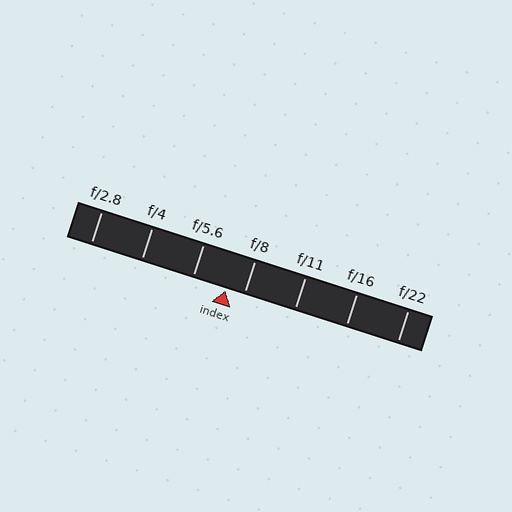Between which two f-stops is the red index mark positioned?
The index mark is between f/5.6 and f/8.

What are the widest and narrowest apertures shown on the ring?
The widest aperture shown is f/2.8 and the narrowest is f/22.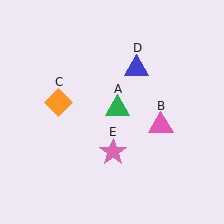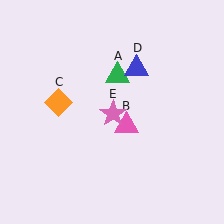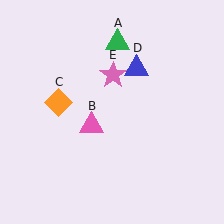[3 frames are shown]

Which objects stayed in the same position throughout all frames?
Orange diamond (object C) and blue triangle (object D) remained stationary.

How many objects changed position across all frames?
3 objects changed position: green triangle (object A), pink triangle (object B), pink star (object E).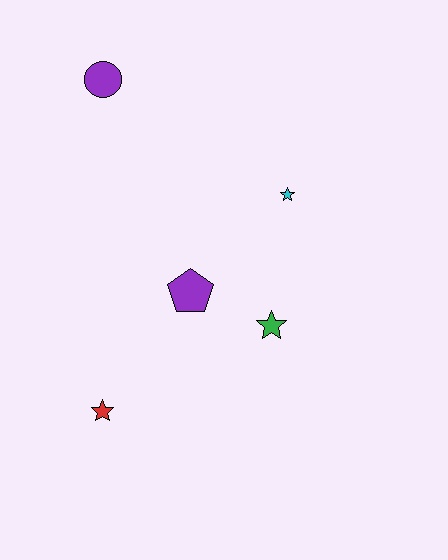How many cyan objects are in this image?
There is 1 cyan object.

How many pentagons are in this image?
There is 1 pentagon.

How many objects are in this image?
There are 5 objects.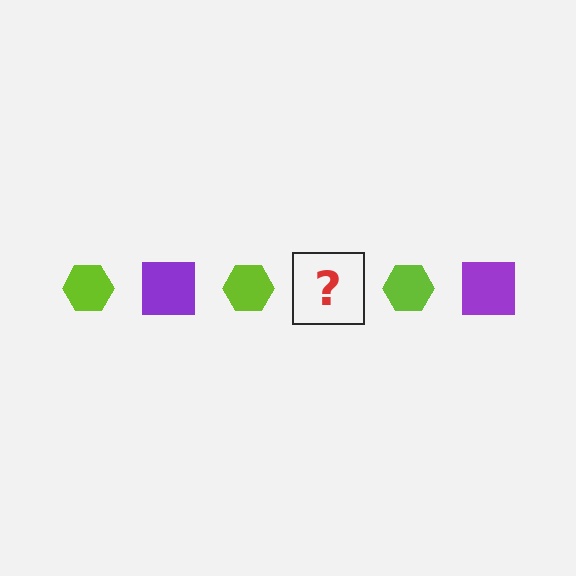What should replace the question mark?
The question mark should be replaced with a purple square.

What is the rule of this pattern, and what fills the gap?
The rule is that the pattern alternates between lime hexagon and purple square. The gap should be filled with a purple square.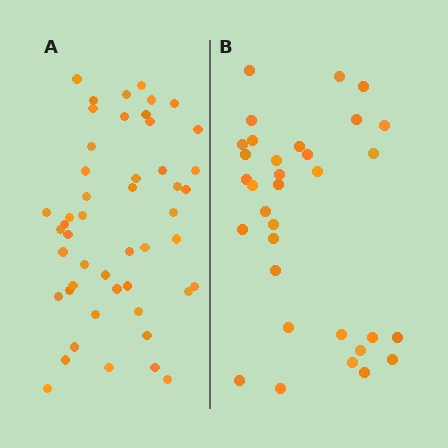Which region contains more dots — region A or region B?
Region A (the left region) has more dots.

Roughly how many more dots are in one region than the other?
Region A has approximately 15 more dots than region B.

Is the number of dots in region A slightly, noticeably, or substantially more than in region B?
Region A has substantially more. The ratio is roughly 1.5 to 1.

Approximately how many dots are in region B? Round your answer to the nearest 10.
About 30 dots. (The exact count is 33, which rounds to 30.)